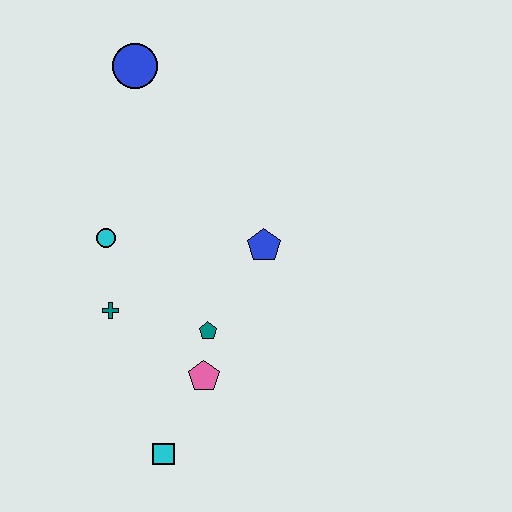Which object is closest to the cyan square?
The pink pentagon is closest to the cyan square.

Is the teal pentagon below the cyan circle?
Yes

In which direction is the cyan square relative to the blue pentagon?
The cyan square is below the blue pentagon.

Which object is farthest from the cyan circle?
The cyan square is farthest from the cyan circle.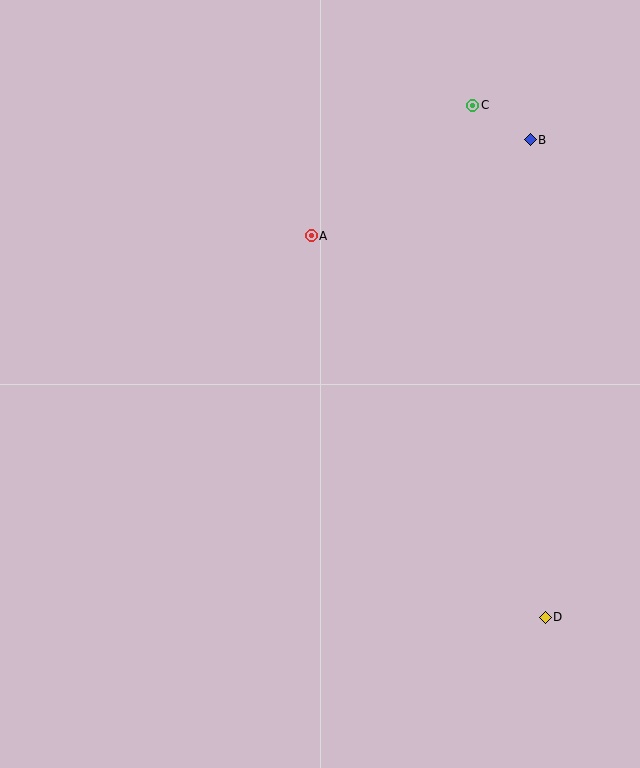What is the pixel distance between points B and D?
The distance between B and D is 478 pixels.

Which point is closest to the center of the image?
Point A at (311, 236) is closest to the center.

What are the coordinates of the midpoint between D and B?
The midpoint between D and B is at (538, 379).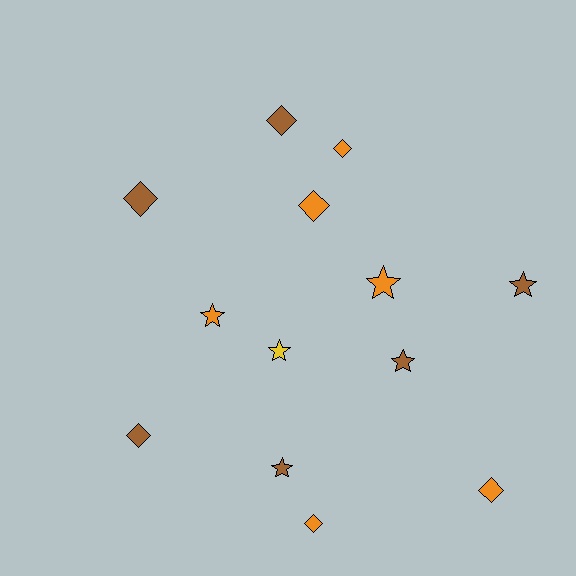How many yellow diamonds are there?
There are no yellow diamonds.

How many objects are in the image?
There are 13 objects.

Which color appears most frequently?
Orange, with 6 objects.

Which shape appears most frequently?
Diamond, with 7 objects.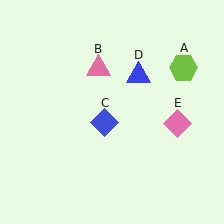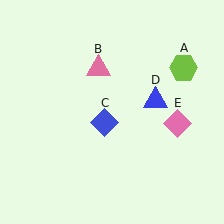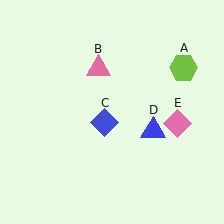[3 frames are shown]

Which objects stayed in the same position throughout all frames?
Lime hexagon (object A) and pink triangle (object B) and blue diamond (object C) and pink diamond (object E) remained stationary.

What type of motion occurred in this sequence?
The blue triangle (object D) rotated clockwise around the center of the scene.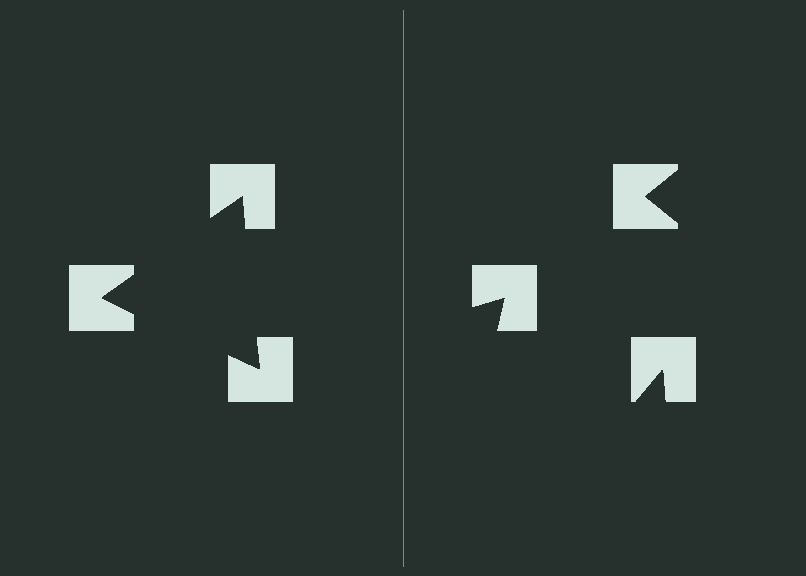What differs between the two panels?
The notched squares are positioned identically on both sides; only the wedge orientations differ. On the left they align to a triangle; on the right they are misaligned.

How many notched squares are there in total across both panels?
6 — 3 on each side.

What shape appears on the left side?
An illusory triangle.